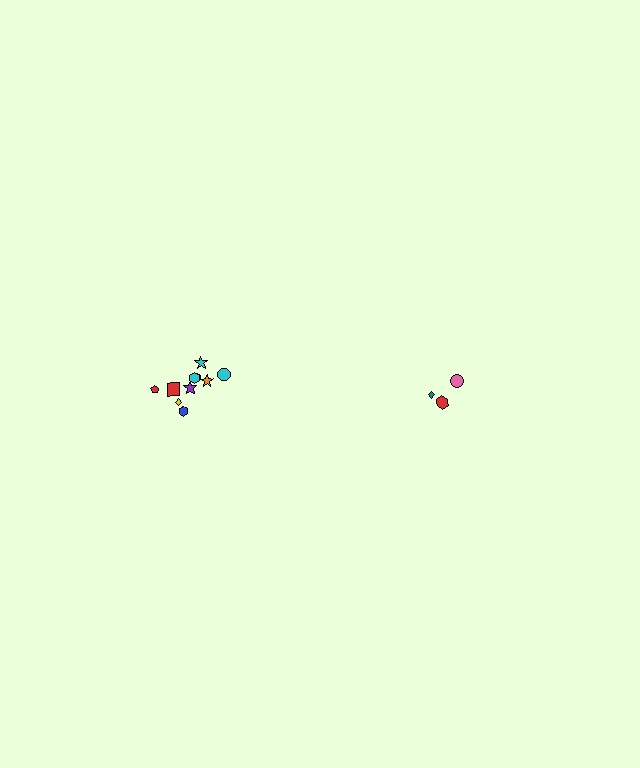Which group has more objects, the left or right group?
The left group.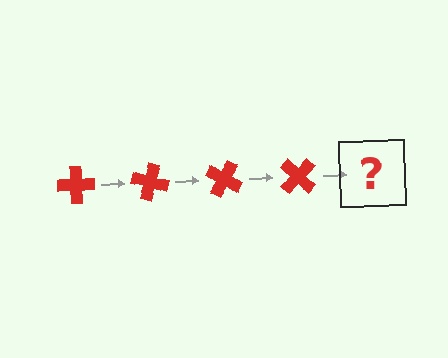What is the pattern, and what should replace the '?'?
The pattern is that the cross rotates 15 degrees each step. The '?' should be a red cross rotated 60 degrees.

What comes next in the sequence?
The next element should be a red cross rotated 60 degrees.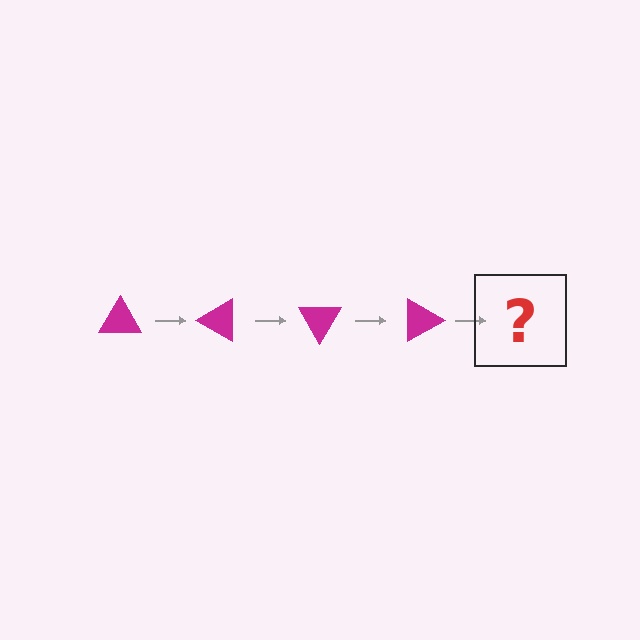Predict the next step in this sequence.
The next step is a magenta triangle rotated 120 degrees.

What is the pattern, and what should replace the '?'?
The pattern is that the triangle rotates 30 degrees each step. The '?' should be a magenta triangle rotated 120 degrees.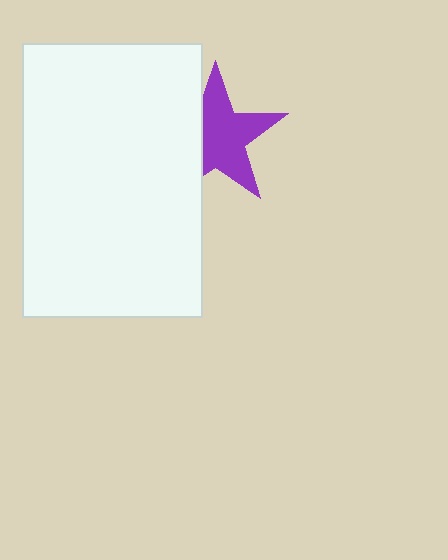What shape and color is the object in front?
The object in front is a white rectangle.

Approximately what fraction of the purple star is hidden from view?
Roughly 33% of the purple star is hidden behind the white rectangle.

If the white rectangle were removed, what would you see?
You would see the complete purple star.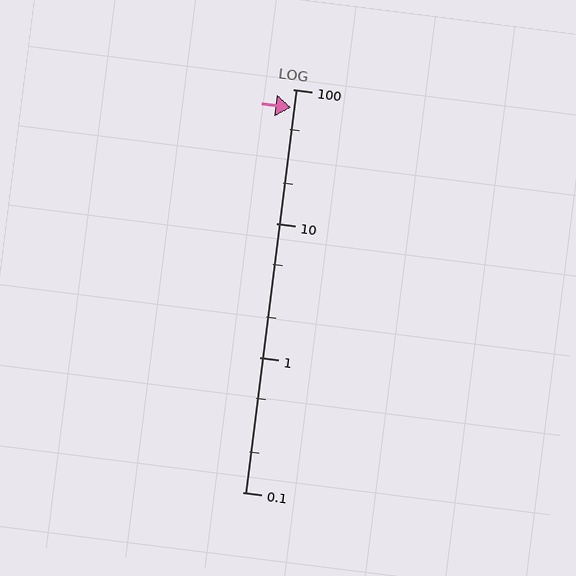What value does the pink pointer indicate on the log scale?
The pointer indicates approximately 73.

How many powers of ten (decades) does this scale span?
The scale spans 3 decades, from 0.1 to 100.